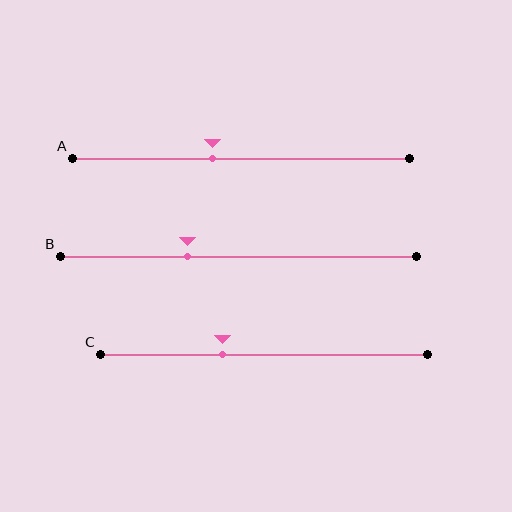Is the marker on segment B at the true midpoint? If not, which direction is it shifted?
No, the marker on segment B is shifted to the left by about 14% of the segment length.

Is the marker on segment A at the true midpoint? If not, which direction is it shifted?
No, the marker on segment A is shifted to the left by about 8% of the segment length.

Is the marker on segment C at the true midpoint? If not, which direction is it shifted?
No, the marker on segment C is shifted to the left by about 13% of the segment length.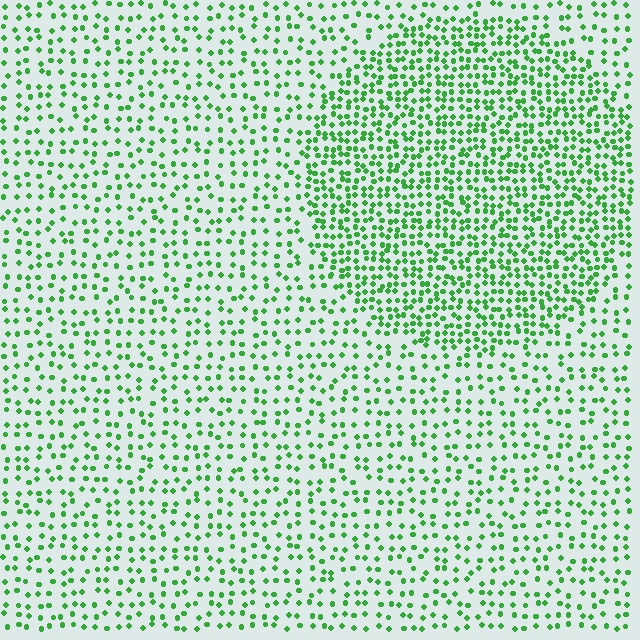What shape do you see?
I see a circle.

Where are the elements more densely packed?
The elements are more densely packed inside the circle boundary.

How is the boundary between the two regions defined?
The boundary is defined by a change in element density (approximately 2.0x ratio). All elements are the same color, size, and shape.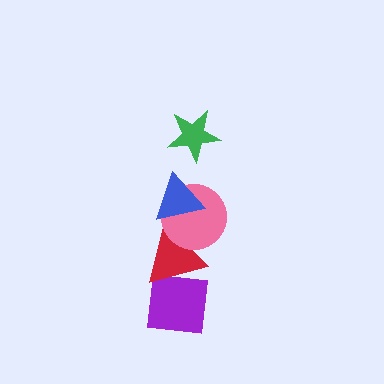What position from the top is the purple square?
The purple square is 5th from the top.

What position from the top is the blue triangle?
The blue triangle is 2nd from the top.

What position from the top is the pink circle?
The pink circle is 3rd from the top.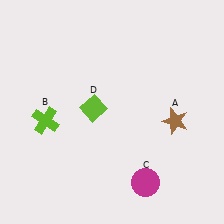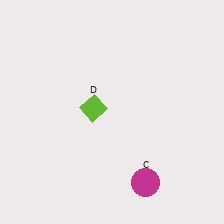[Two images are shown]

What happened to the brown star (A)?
The brown star (A) was removed in Image 2. It was in the bottom-right area of Image 1.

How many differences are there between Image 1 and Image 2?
There are 2 differences between the two images.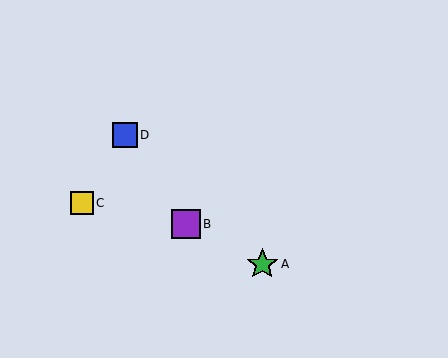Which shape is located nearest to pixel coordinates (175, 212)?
The purple square (labeled B) at (186, 224) is nearest to that location.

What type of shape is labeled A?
Shape A is a green star.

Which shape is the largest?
The green star (labeled A) is the largest.